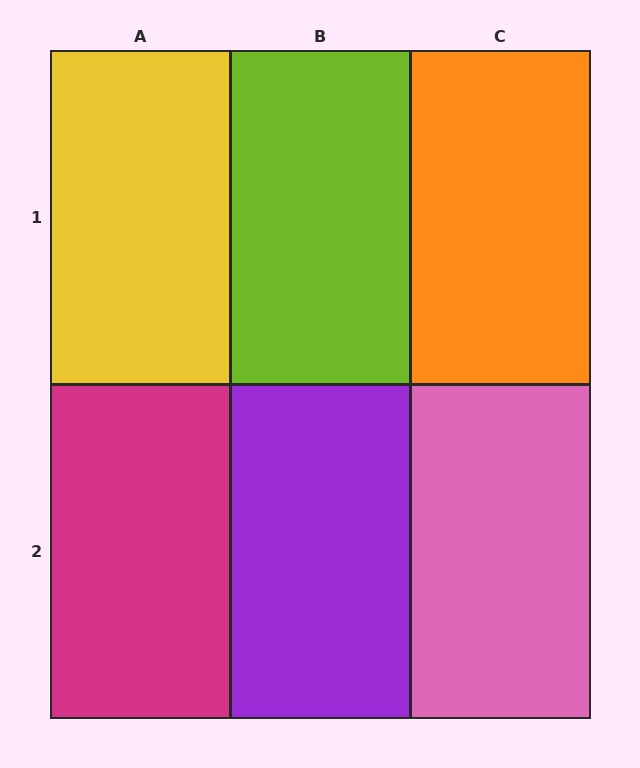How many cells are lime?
1 cell is lime.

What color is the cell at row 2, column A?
Magenta.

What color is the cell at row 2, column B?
Purple.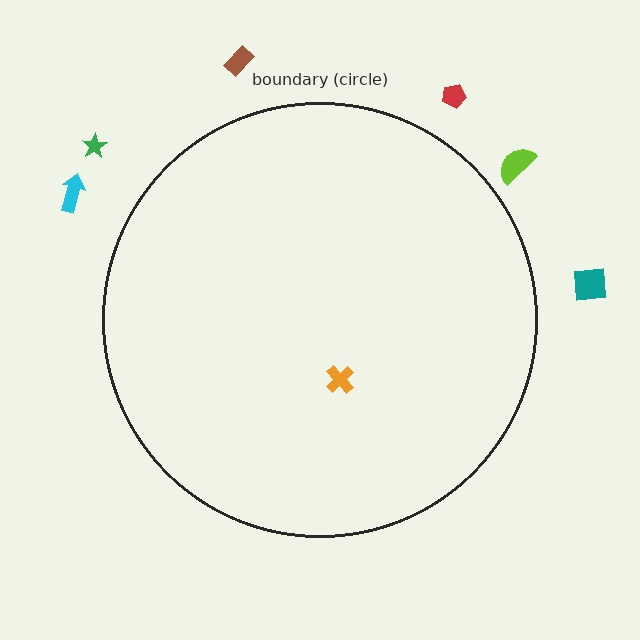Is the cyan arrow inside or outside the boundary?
Outside.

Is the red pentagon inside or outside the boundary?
Outside.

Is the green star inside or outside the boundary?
Outside.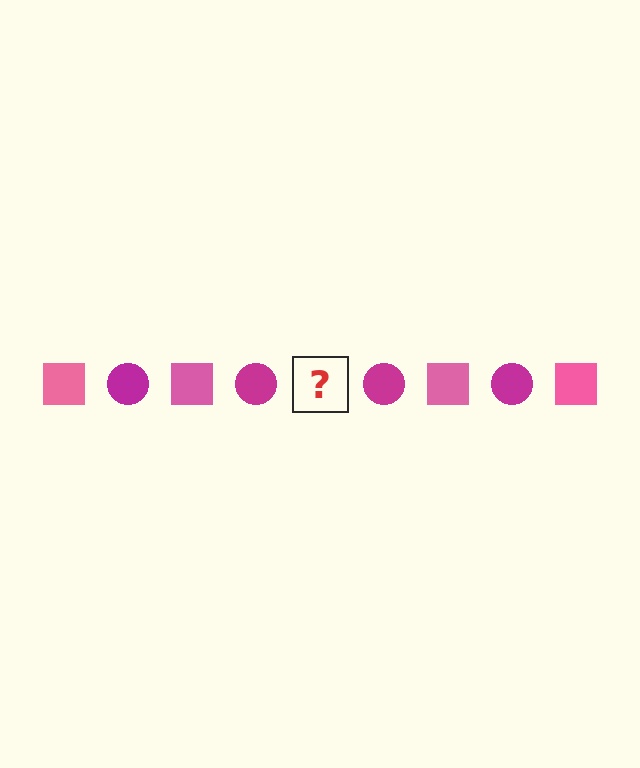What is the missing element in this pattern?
The missing element is a pink square.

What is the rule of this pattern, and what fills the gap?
The rule is that the pattern alternates between pink square and magenta circle. The gap should be filled with a pink square.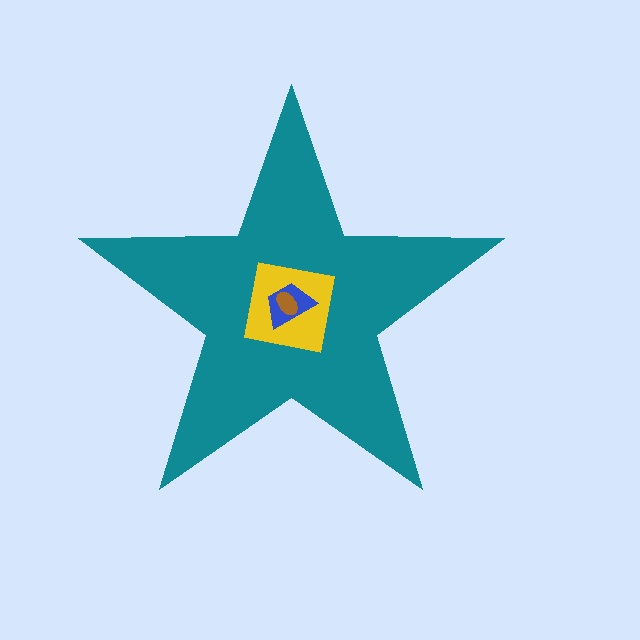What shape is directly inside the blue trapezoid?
The brown ellipse.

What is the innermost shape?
The brown ellipse.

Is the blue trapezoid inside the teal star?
Yes.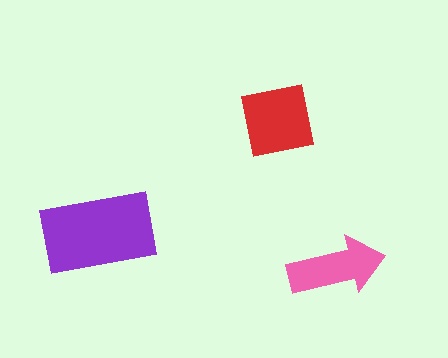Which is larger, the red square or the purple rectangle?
The purple rectangle.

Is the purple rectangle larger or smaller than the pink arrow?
Larger.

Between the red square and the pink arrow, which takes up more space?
The red square.